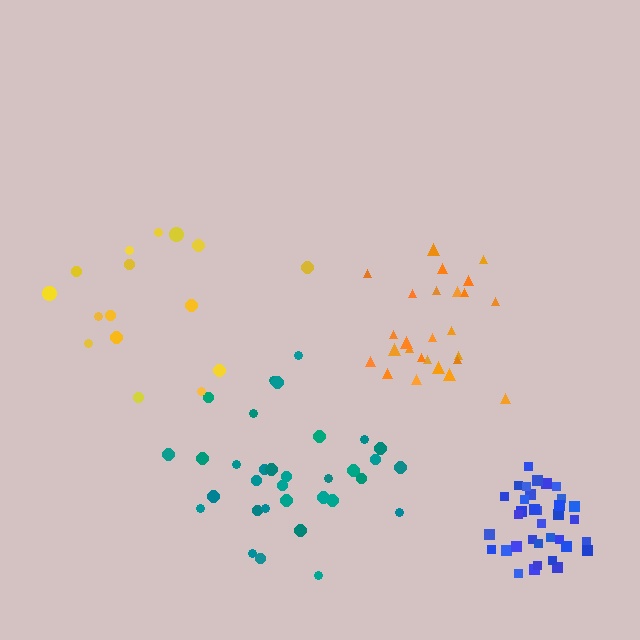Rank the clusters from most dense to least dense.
blue, teal, orange, yellow.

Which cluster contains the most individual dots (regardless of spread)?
Blue (35).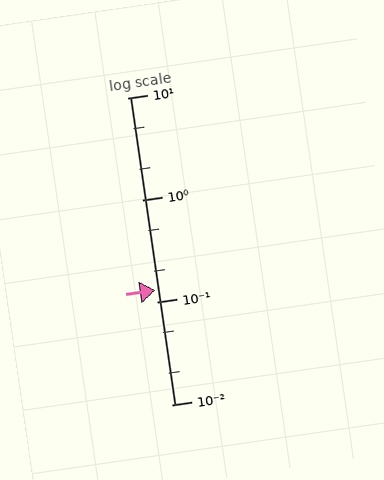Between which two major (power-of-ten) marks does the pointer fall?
The pointer is between 0.1 and 1.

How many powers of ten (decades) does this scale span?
The scale spans 3 decades, from 0.01 to 10.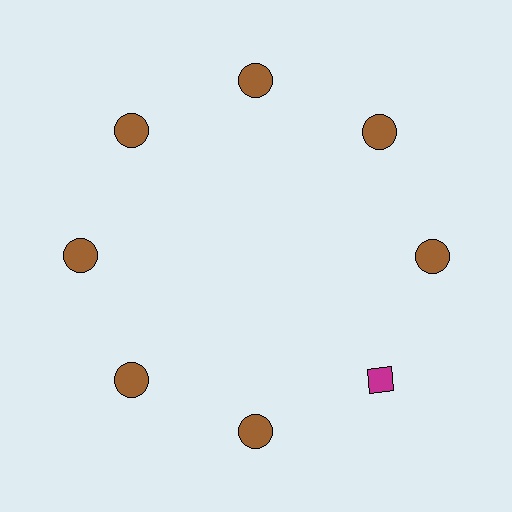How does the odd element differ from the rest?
It differs in both color (magenta instead of brown) and shape (diamond instead of circle).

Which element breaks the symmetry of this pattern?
The magenta diamond at roughly the 4 o'clock position breaks the symmetry. All other shapes are brown circles.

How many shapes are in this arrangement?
There are 8 shapes arranged in a ring pattern.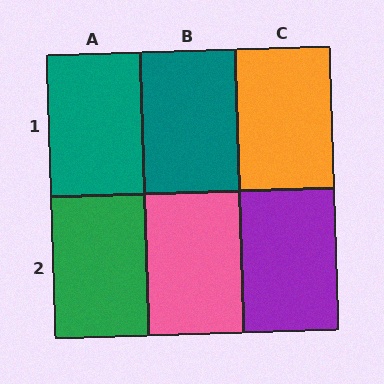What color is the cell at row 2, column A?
Green.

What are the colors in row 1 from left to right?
Teal, teal, orange.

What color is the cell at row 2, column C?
Purple.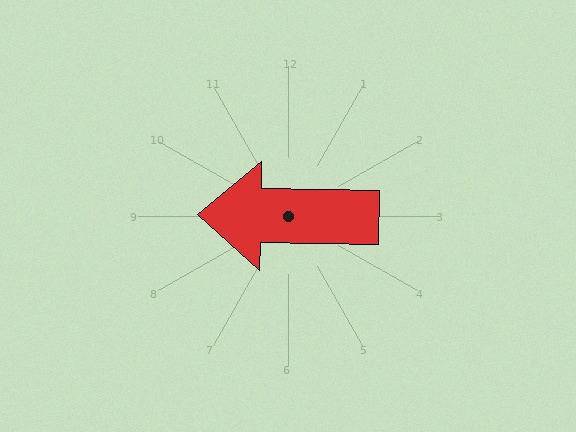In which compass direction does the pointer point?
West.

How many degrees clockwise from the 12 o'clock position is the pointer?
Approximately 271 degrees.